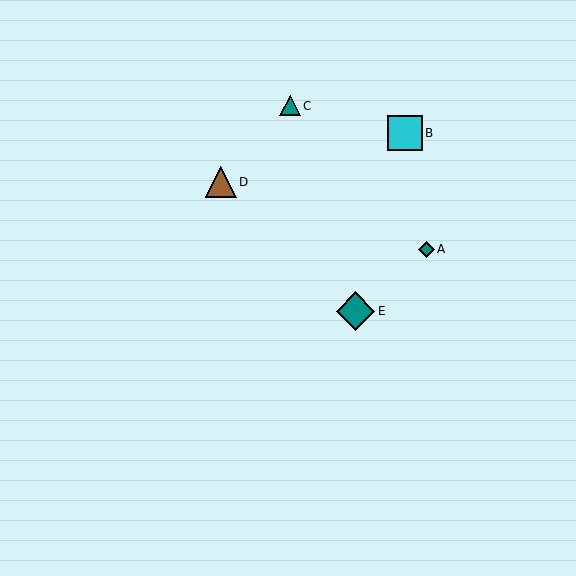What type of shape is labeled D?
Shape D is a brown triangle.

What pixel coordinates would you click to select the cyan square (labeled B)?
Click at (405, 133) to select the cyan square B.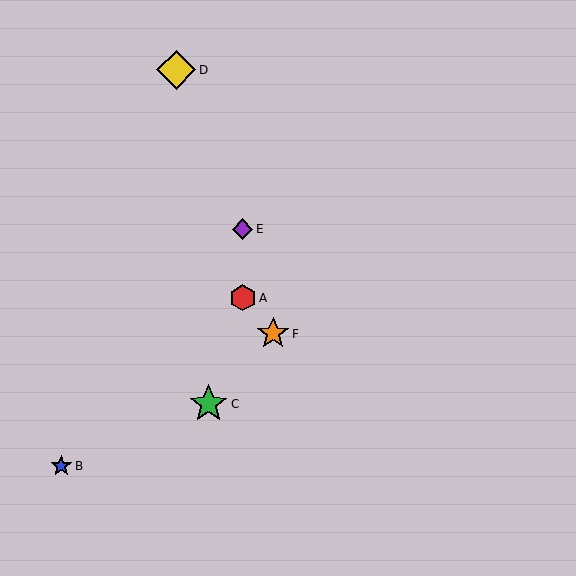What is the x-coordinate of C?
Object C is at x≈208.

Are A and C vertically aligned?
No, A is at x≈243 and C is at x≈208.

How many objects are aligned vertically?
2 objects (A, E) are aligned vertically.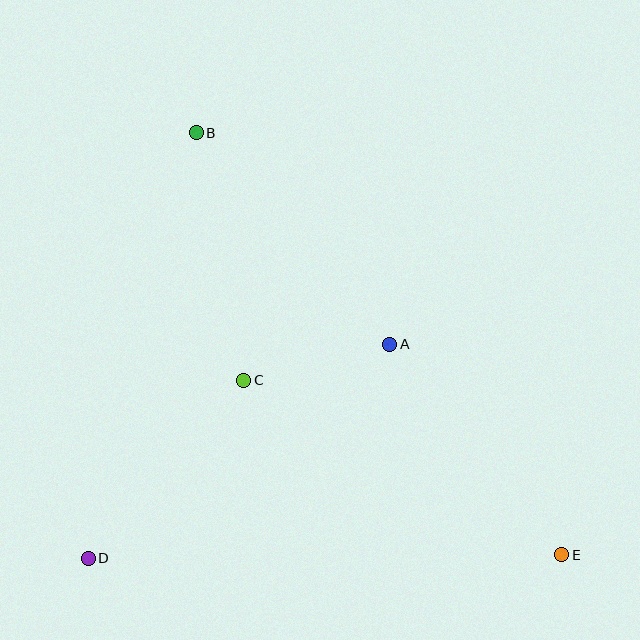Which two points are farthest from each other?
Points B and E are farthest from each other.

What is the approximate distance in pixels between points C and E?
The distance between C and E is approximately 363 pixels.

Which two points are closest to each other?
Points A and C are closest to each other.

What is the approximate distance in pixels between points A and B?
The distance between A and B is approximately 287 pixels.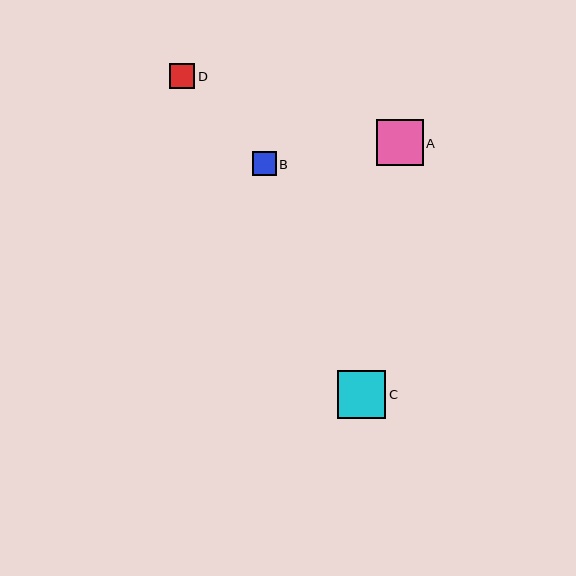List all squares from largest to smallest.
From largest to smallest: C, A, D, B.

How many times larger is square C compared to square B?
Square C is approximately 2.0 times the size of square B.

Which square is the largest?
Square C is the largest with a size of approximately 49 pixels.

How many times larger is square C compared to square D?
Square C is approximately 1.9 times the size of square D.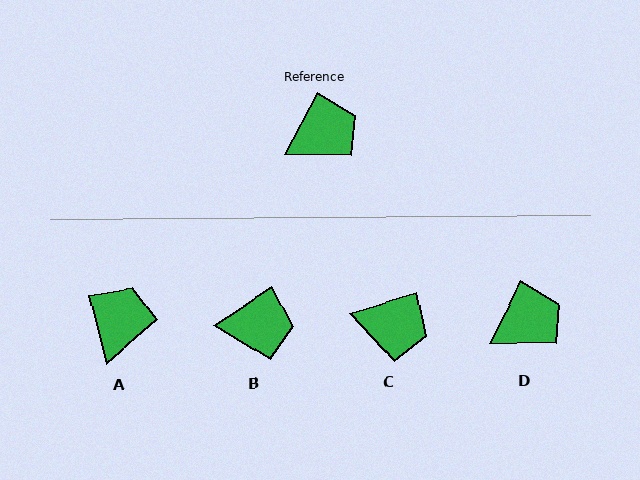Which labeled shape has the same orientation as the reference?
D.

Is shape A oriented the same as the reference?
No, it is off by about 42 degrees.